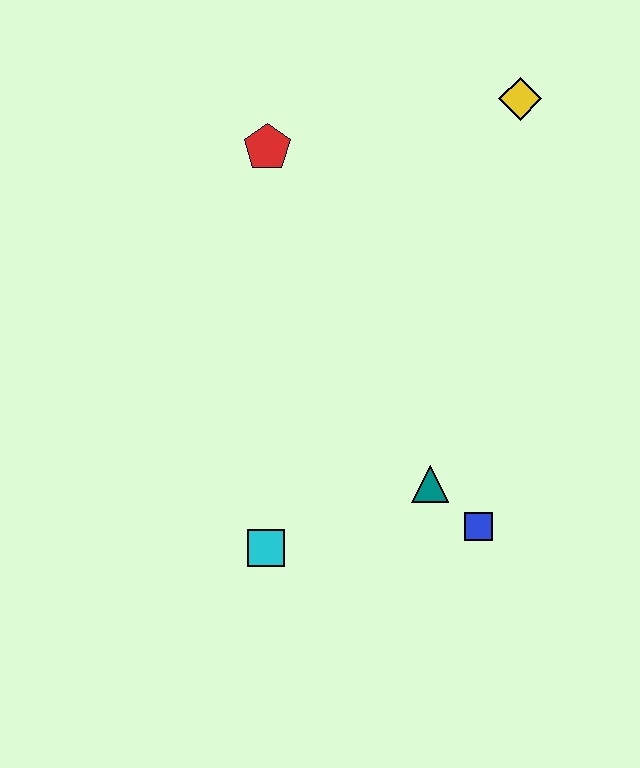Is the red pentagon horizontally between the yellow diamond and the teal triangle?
No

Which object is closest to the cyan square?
The teal triangle is closest to the cyan square.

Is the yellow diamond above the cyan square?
Yes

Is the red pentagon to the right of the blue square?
No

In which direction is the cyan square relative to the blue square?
The cyan square is to the left of the blue square.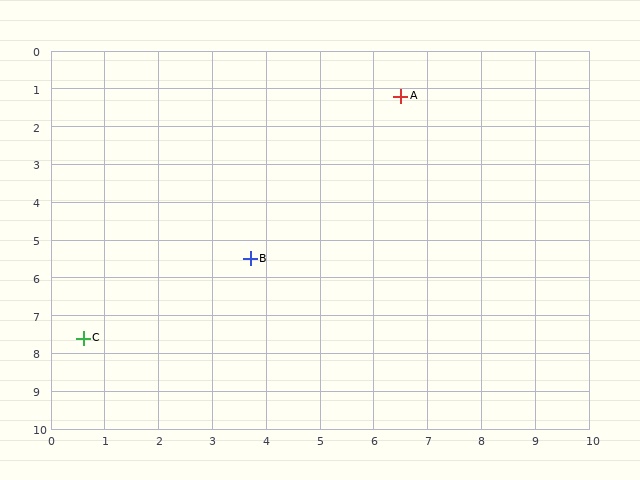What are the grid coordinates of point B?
Point B is at approximately (3.7, 5.5).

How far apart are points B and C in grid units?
Points B and C are about 3.7 grid units apart.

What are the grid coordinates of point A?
Point A is at approximately (6.5, 1.2).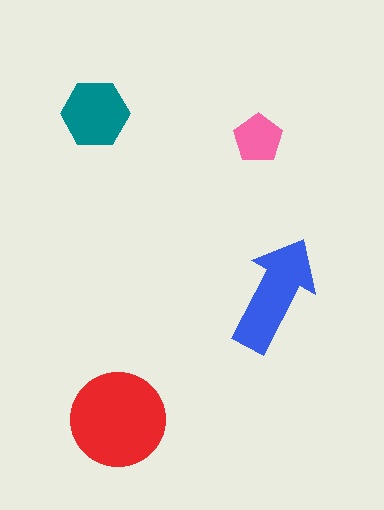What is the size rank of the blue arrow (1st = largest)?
2nd.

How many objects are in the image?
There are 4 objects in the image.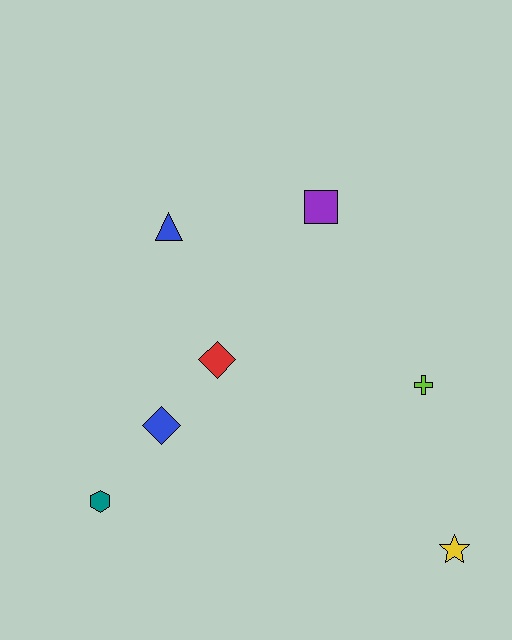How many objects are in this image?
There are 7 objects.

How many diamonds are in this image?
There are 2 diamonds.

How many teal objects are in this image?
There is 1 teal object.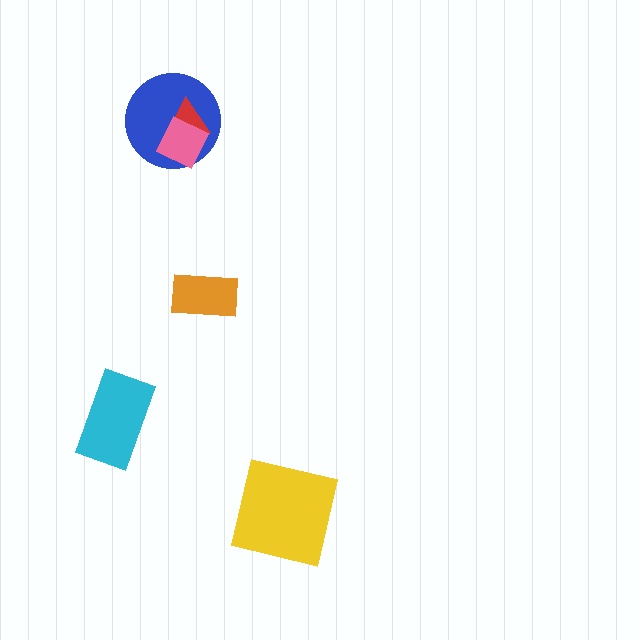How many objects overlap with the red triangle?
2 objects overlap with the red triangle.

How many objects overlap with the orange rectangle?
0 objects overlap with the orange rectangle.